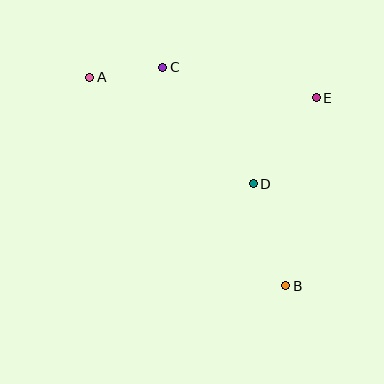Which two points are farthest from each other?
Points A and B are farthest from each other.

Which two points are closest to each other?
Points A and C are closest to each other.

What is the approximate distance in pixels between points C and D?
The distance between C and D is approximately 148 pixels.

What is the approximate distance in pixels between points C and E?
The distance between C and E is approximately 157 pixels.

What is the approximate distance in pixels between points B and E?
The distance between B and E is approximately 190 pixels.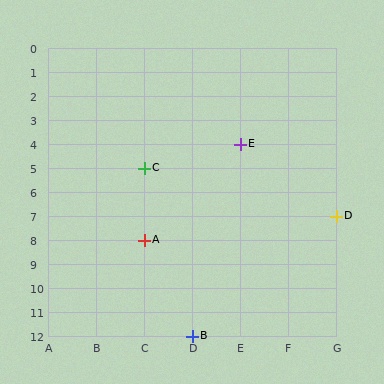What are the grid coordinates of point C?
Point C is at grid coordinates (C, 5).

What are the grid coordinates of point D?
Point D is at grid coordinates (G, 7).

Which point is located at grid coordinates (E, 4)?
Point E is at (E, 4).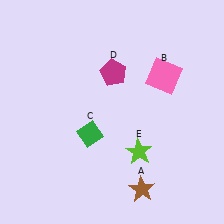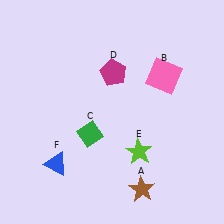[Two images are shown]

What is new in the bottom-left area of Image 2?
A blue triangle (F) was added in the bottom-left area of Image 2.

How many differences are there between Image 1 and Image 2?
There is 1 difference between the two images.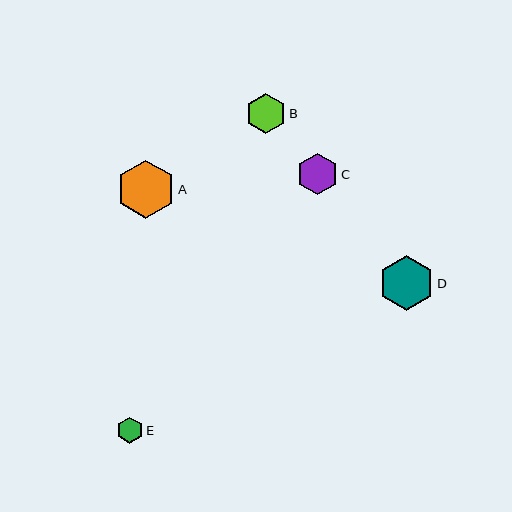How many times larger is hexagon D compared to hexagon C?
Hexagon D is approximately 1.3 times the size of hexagon C.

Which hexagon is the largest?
Hexagon A is the largest with a size of approximately 58 pixels.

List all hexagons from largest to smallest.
From largest to smallest: A, D, C, B, E.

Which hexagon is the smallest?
Hexagon E is the smallest with a size of approximately 26 pixels.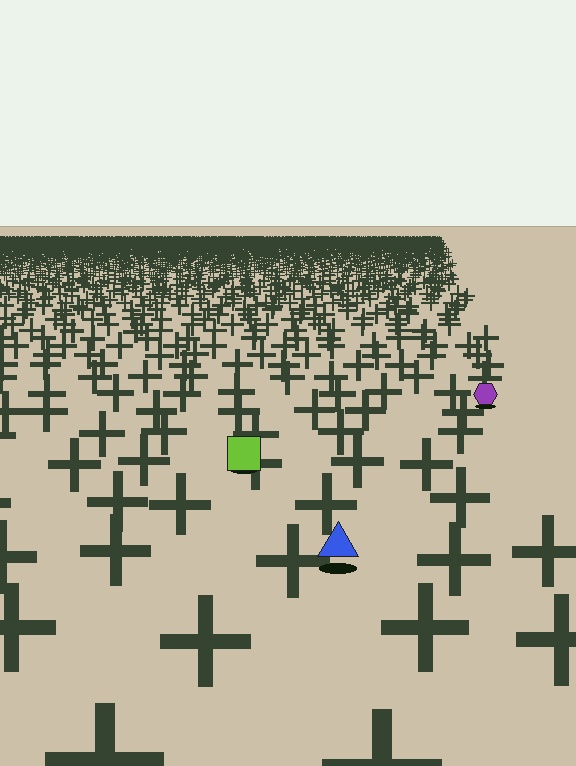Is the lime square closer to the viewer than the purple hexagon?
Yes. The lime square is closer — you can tell from the texture gradient: the ground texture is coarser near it.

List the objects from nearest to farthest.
From nearest to farthest: the blue triangle, the lime square, the purple hexagon.